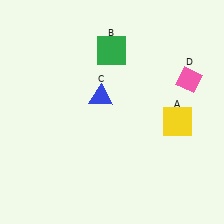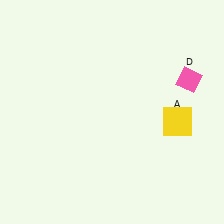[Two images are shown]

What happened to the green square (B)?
The green square (B) was removed in Image 2. It was in the top-left area of Image 1.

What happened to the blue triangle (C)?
The blue triangle (C) was removed in Image 2. It was in the top-left area of Image 1.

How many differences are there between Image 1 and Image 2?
There are 2 differences between the two images.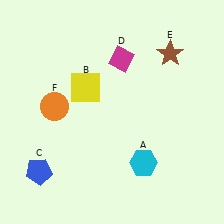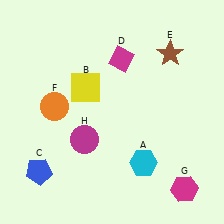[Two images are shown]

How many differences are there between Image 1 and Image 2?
There are 2 differences between the two images.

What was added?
A magenta hexagon (G), a magenta circle (H) were added in Image 2.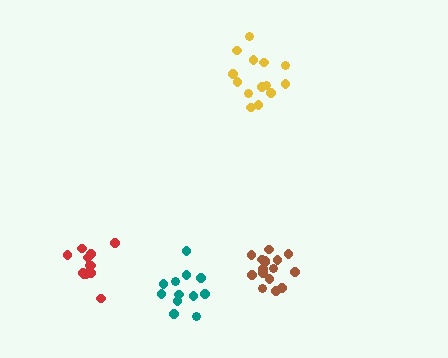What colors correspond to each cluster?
The clusters are colored: teal, brown, yellow, red.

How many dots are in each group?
Group 1: 12 dots, Group 2: 17 dots, Group 3: 14 dots, Group 4: 12 dots (55 total).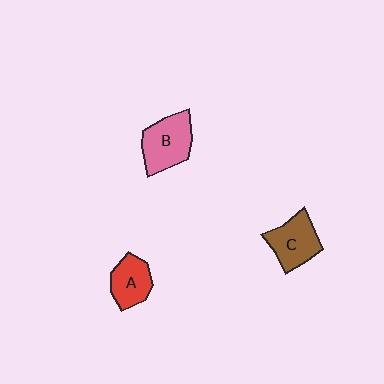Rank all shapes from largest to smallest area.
From largest to smallest: B (pink), C (brown), A (red).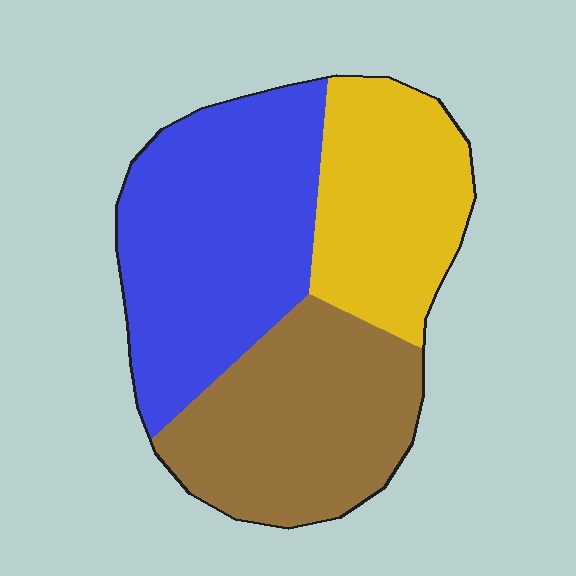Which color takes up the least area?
Yellow, at roughly 25%.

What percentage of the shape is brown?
Brown takes up about one third (1/3) of the shape.